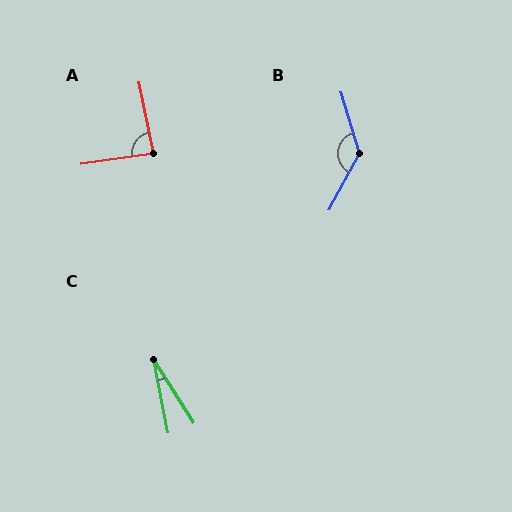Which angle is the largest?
B, at approximately 135 degrees.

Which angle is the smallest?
C, at approximately 21 degrees.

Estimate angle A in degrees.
Approximately 86 degrees.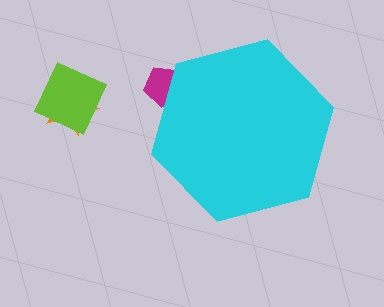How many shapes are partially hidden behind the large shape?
1 shape is partially hidden.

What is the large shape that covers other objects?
A cyan hexagon.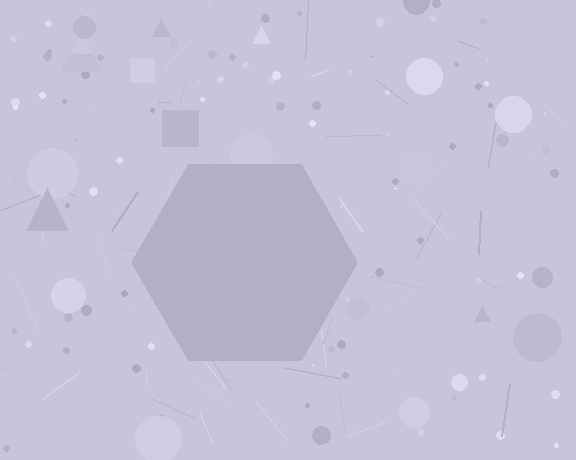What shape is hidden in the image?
A hexagon is hidden in the image.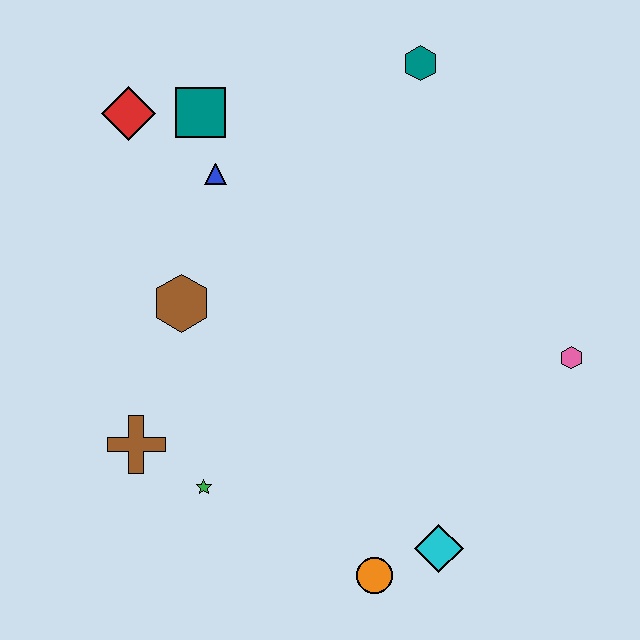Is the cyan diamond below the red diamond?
Yes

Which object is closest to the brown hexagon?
The blue triangle is closest to the brown hexagon.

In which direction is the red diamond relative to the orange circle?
The red diamond is above the orange circle.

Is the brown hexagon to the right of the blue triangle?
No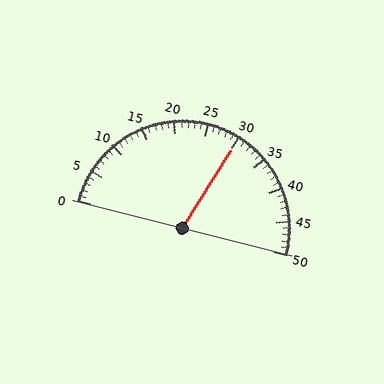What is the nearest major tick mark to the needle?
The nearest major tick mark is 30.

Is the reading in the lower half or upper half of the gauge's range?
The reading is in the upper half of the range (0 to 50).